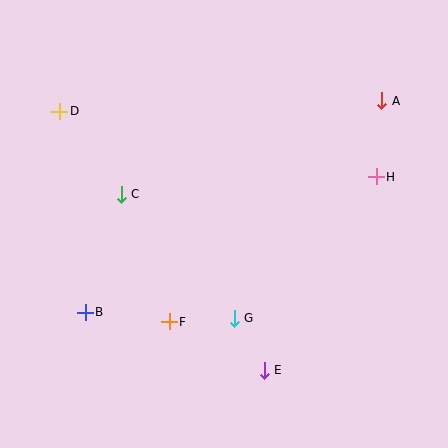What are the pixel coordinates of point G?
Point G is at (234, 318).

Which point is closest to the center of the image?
Point G at (234, 318) is closest to the center.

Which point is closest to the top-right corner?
Point A is closest to the top-right corner.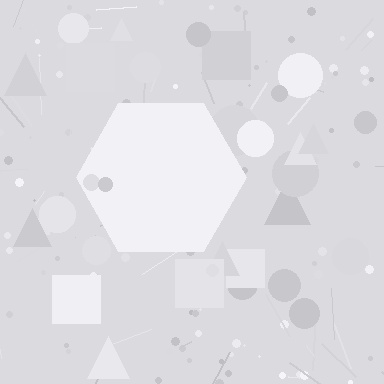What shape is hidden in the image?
A hexagon is hidden in the image.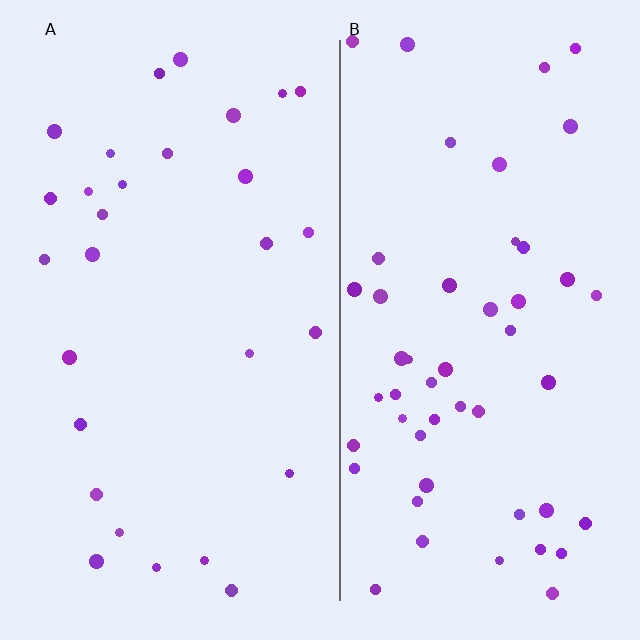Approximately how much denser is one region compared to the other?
Approximately 1.8× — region B over region A.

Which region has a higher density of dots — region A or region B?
B (the right).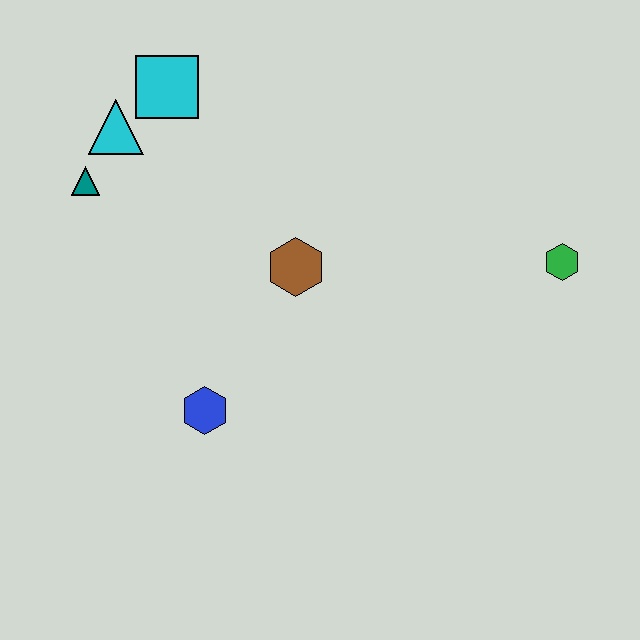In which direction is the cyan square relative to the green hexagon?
The cyan square is to the left of the green hexagon.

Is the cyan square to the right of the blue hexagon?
No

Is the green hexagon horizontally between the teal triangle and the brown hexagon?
No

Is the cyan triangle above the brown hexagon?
Yes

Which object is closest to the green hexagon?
The brown hexagon is closest to the green hexagon.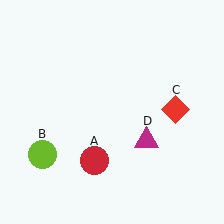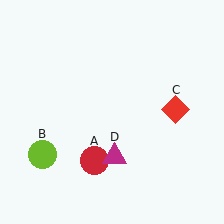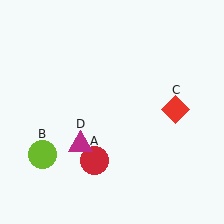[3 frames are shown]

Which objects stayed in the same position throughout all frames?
Red circle (object A) and lime circle (object B) and red diamond (object C) remained stationary.